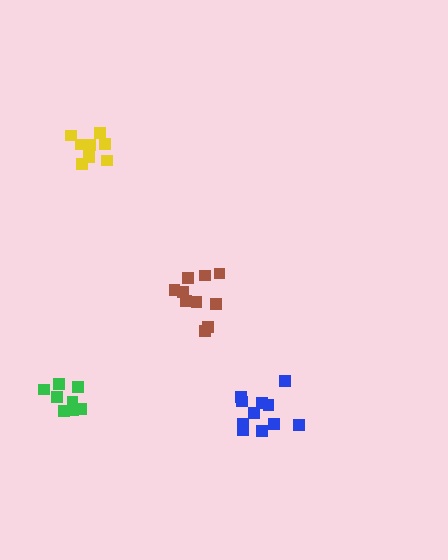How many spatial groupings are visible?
There are 4 spatial groupings.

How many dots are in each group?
Group 1: 11 dots, Group 2: 10 dots, Group 3: 9 dots, Group 4: 8 dots (38 total).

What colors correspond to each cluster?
The clusters are colored: blue, brown, yellow, green.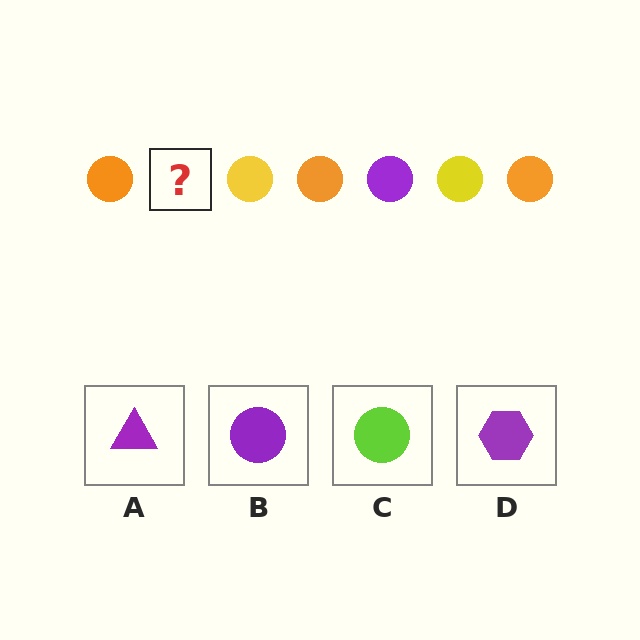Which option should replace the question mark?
Option B.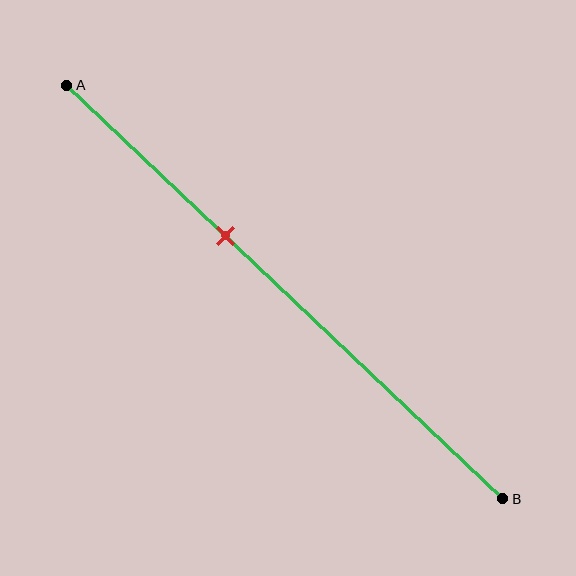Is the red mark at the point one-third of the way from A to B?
No, the mark is at about 35% from A, not at the 33% one-third point.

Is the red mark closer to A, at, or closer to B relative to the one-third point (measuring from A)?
The red mark is closer to point B than the one-third point of segment AB.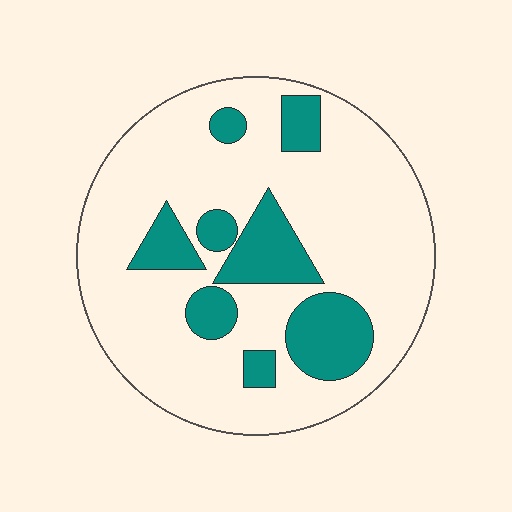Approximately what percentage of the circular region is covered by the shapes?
Approximately 25%.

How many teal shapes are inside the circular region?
8.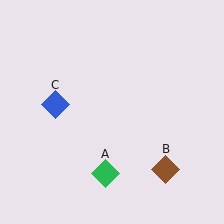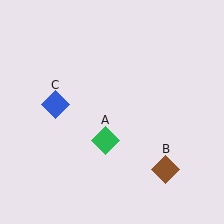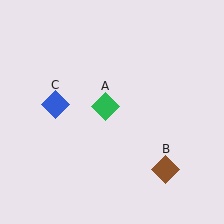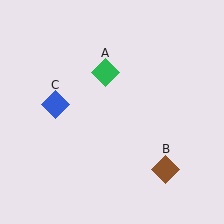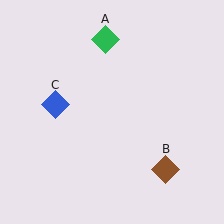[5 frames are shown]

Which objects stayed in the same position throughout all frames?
Brown diamond (object B) and blue diamond (object C) remained stationary.